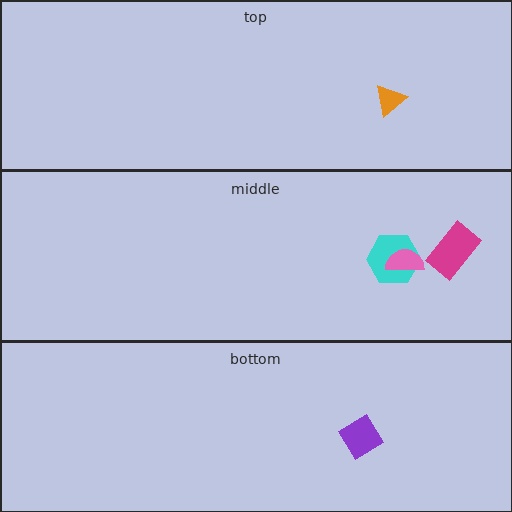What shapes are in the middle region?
The magenta rectangle, the cyan hexagon, the pink semicircle.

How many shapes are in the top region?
1.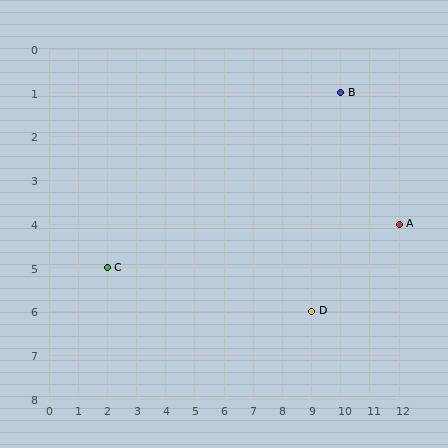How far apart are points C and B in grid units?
Points C and B are 8 columns and 4 rows apart (about 8.9 grid units diagonally).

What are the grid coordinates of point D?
Point D is at grid coordinates (9, 6).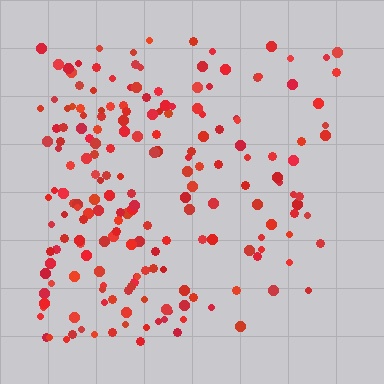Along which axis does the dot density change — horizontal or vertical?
Horizontal.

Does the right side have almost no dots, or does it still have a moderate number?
Still a moderate number, just noticeably fewer than the left.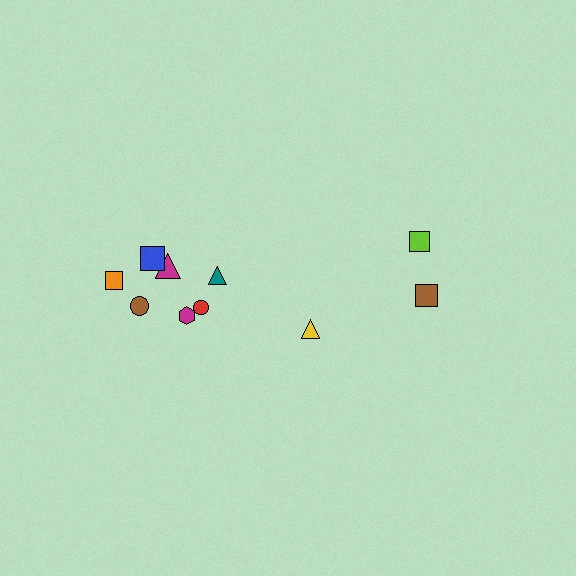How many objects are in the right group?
There are 3 objects.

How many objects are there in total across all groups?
There are 10 objects.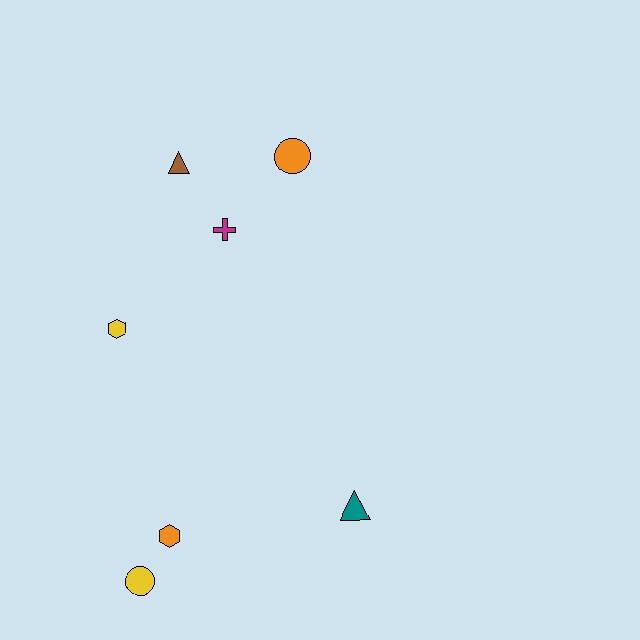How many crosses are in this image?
There is 1 cross.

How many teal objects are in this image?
There is 1 teal object.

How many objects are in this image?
There are 7 objects.